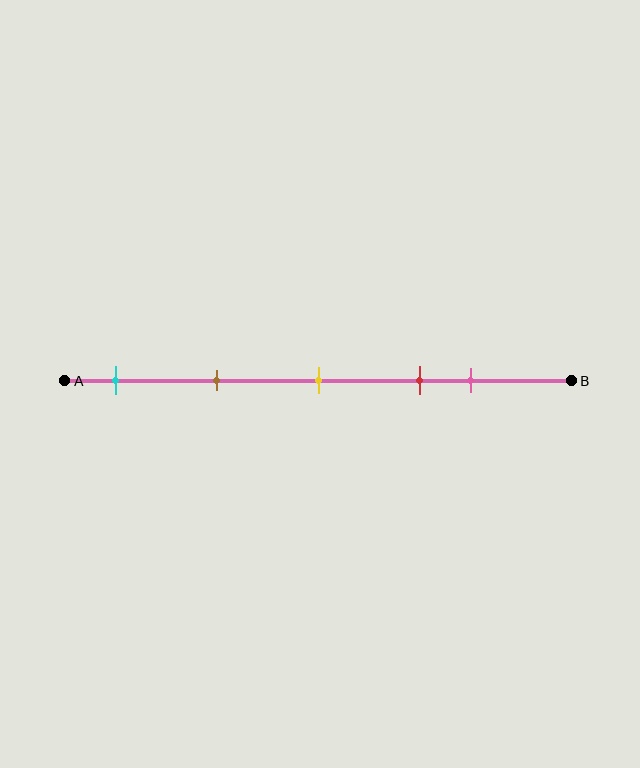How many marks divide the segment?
There are 5 marks dividing the segment.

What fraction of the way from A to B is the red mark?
The red mark is approximately 70% (0.7) of the way from A to B.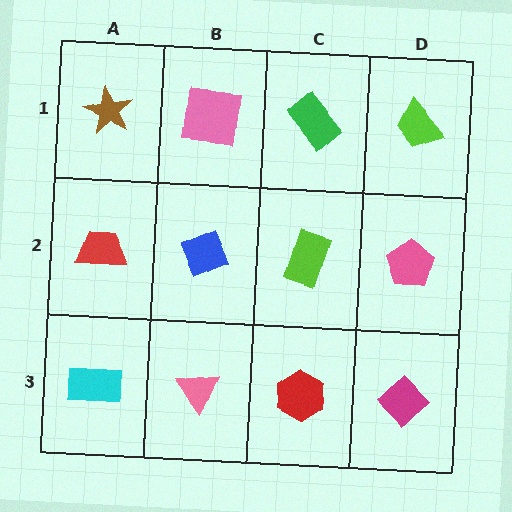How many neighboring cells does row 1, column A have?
2.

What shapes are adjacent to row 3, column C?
A lime rectangle (row 2, column C), a pink triangle (row 3, column B), a magenta diamond (row 3, column D).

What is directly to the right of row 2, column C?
A pink pentagon.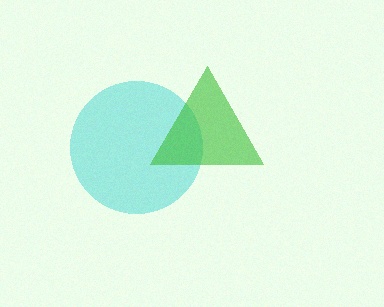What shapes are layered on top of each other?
The layered shapes are: a cyan circle, a green triangle.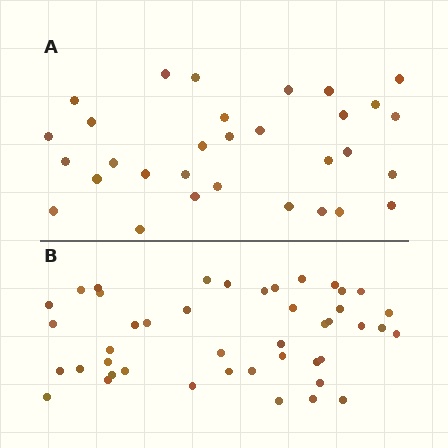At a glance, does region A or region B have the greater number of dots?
Region B (the bottom region) has more dots.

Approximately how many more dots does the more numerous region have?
Region B has approximately 15 more dots than region A.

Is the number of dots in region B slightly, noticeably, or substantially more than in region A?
Region B has noticeably more, but not dramatically so. The ratio is roughly 1.4 to 1.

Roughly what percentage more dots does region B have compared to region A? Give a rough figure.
About 40% more.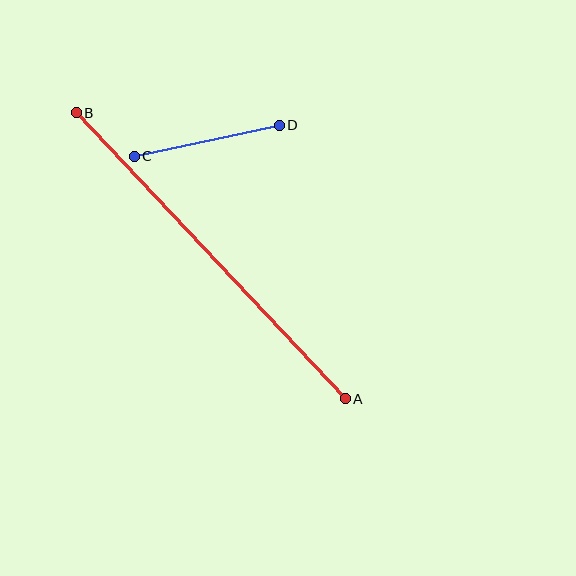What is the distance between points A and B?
The distance is approximately 392 pixels.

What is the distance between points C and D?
The distance is approximately 148 pixels.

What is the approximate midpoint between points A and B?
The midpoint is at approximately (211, 256) pixels.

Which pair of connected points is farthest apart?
Points A and B are farthest apart.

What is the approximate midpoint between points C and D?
The midpoint is at approximately (207, 141) pixels.